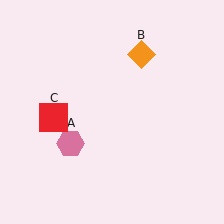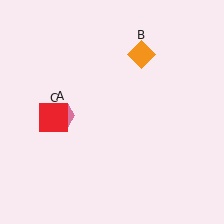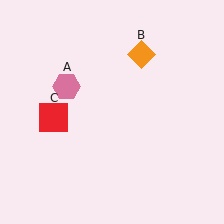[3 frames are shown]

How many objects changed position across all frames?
1 object changed position: pink hexagon (object A).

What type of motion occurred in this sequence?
The pink hexagon (object A) rotated clockwise around the center of the scene.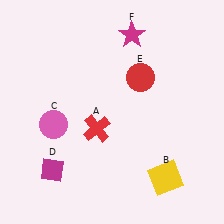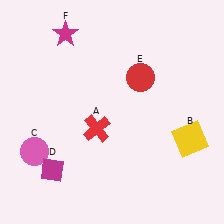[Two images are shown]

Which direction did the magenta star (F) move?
The magenta star (F) moved left.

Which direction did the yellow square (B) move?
The yellow square (B) moved up.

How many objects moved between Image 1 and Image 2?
3 objects moved between the two images.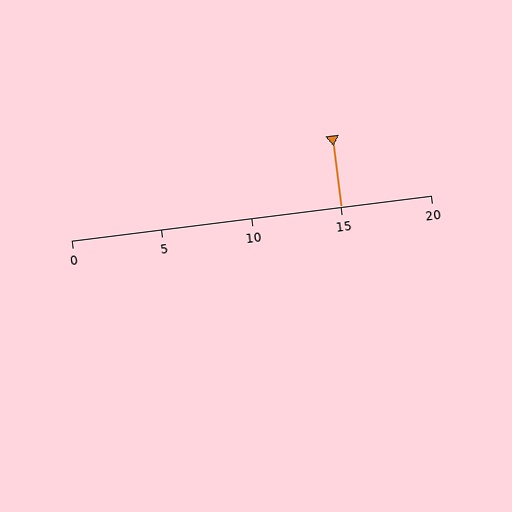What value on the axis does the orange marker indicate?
The marker indicates approximately 15.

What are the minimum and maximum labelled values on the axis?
The axis runs from 0 to 20.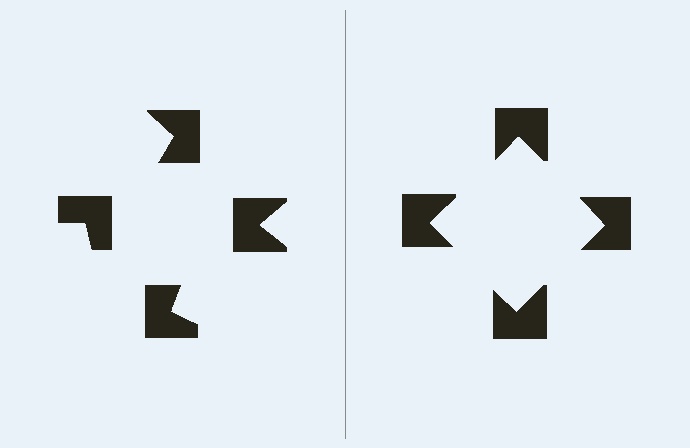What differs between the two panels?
The notched squares are positioned identically on both sides; only the wedge orientations differ. On the right they align to a square; on the left they are misaligned.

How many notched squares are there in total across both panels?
8 — 4 on each side.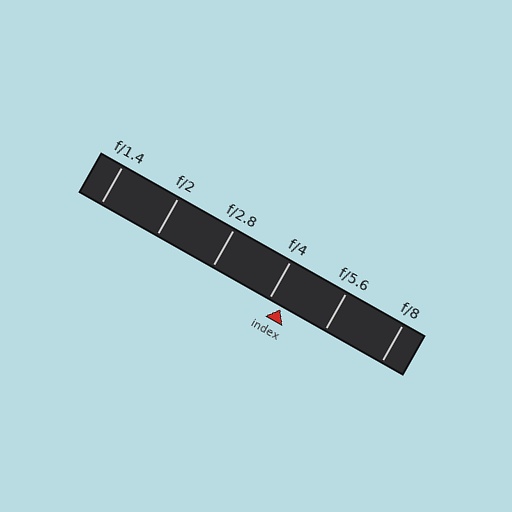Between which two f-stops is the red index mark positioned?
The index mark is between f/4 and f/5.6.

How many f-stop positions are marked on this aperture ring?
There are 6 f-stop positions marked.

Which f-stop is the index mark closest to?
The index mark is closest to f/4.